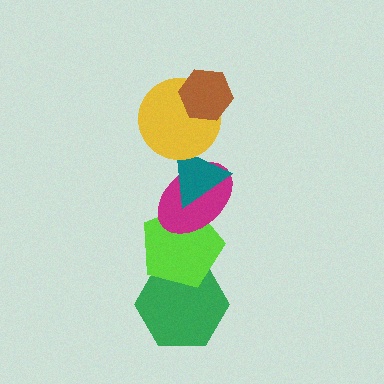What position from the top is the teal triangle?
The teal triangle is 3rd from the top.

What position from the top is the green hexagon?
The green hexagon is 6th from the top.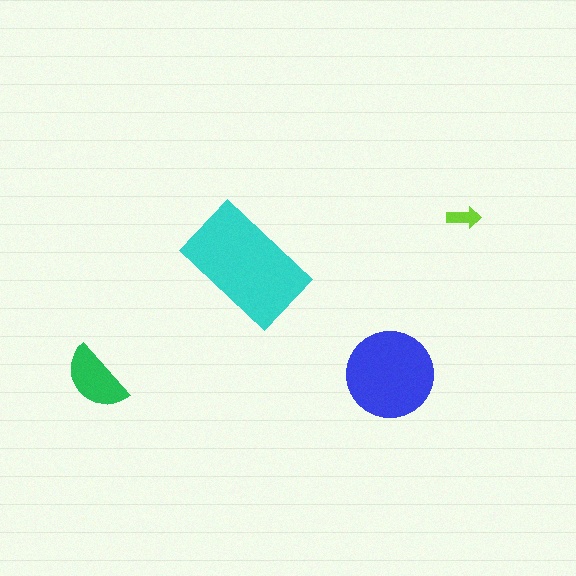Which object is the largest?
The cyan rectangle.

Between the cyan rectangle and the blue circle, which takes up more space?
The cyan rectangle.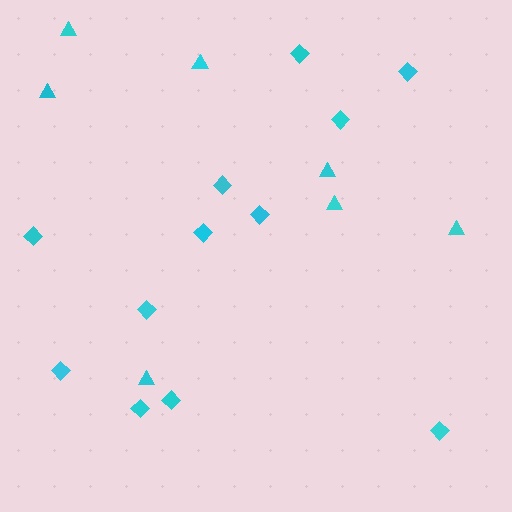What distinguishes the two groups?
There are 2 groups: one group of triangles (7) and one group of diamonds (12).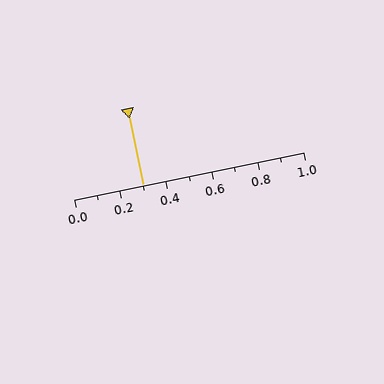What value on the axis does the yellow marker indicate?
The marker indicates approximately 0.3.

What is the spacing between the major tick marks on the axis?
The major ticks are spaced 0.2 apart.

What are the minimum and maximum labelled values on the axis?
The axis runs from 0.0 to 1.0.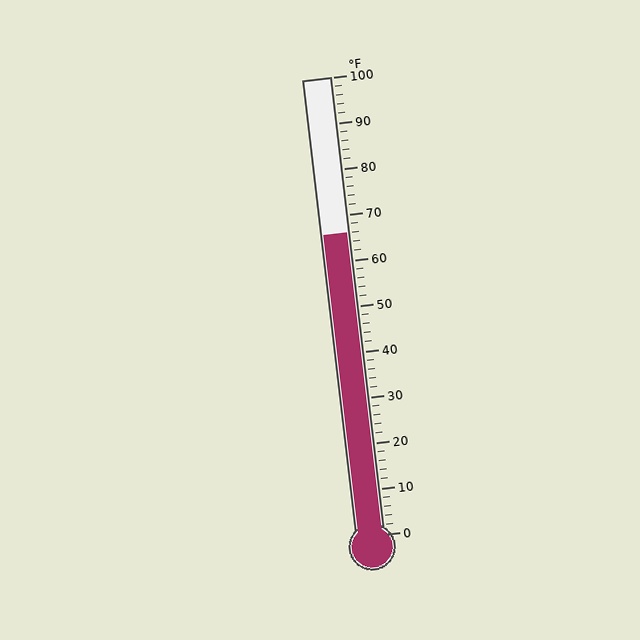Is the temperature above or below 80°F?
The temperature is below 80°F.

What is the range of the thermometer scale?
The thermometer scale ranges from 0°F to 100°F.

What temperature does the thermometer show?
The thermometer shows approximately 66°F.